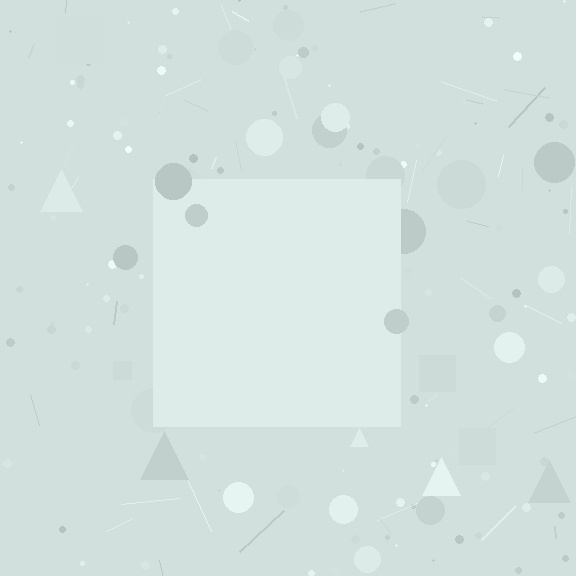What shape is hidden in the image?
A square is hidden in the image.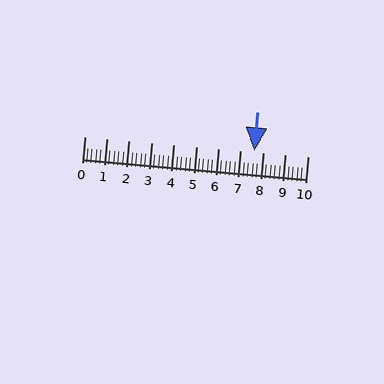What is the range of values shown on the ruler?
The ruler shows values from 0 to 10.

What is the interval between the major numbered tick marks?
The major tick marks are spaced 1 units apart.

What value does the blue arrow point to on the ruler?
The blue arrow points to approximately 7.6.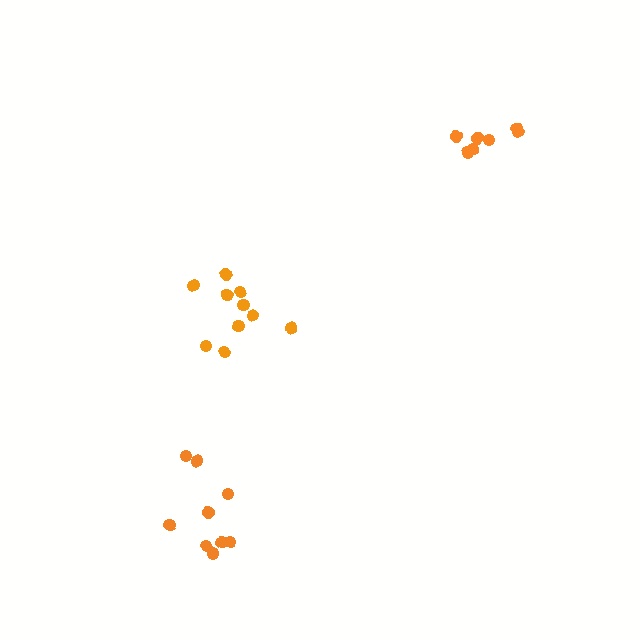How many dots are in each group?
Group 1: 10 dots, Group 2: 9 dots, Group 3: 7 dots (26 total).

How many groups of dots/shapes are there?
There are 3 groups.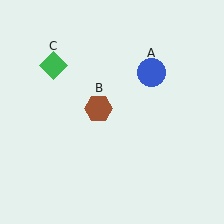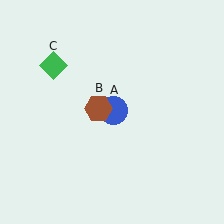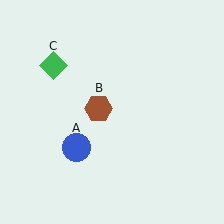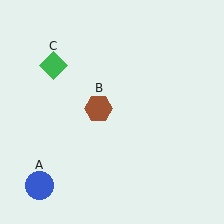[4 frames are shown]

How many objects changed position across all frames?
1 object changed position: blue circle (object A).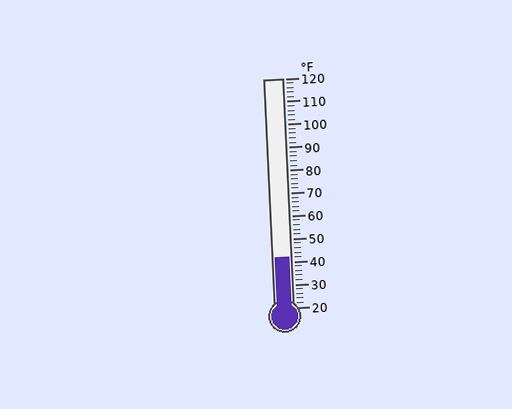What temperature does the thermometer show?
The thermometer shows approximately 42°F.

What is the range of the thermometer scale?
The thermometer scale ranges from 20°F to 120°F.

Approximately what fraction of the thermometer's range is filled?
The thermometer is filled to approximately 20% of its range.